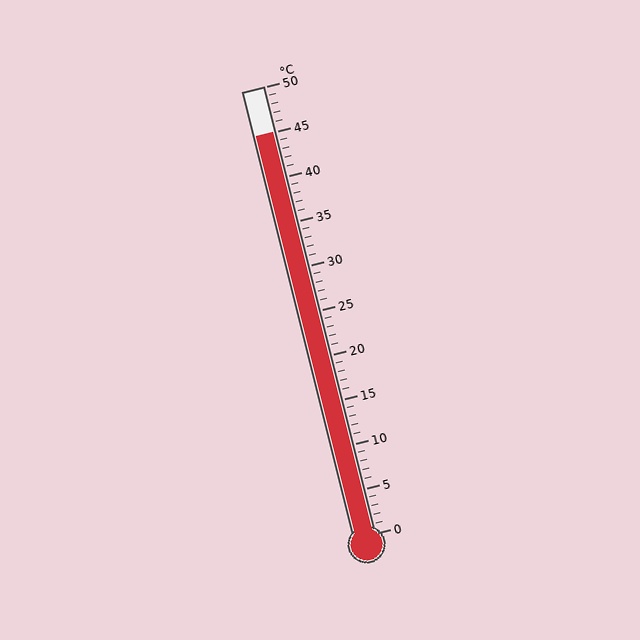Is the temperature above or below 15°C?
The temperature is above 15°C.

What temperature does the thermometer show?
The thermometer shows approximately 45°C.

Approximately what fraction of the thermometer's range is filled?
The thermometer is filled to approximately 90% of its range.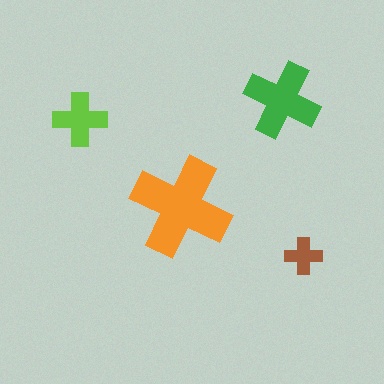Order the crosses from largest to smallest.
the orange one, the green one, the lime one, the brown one.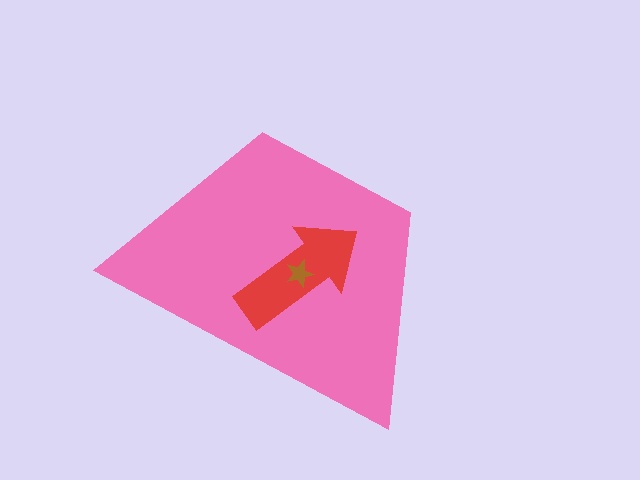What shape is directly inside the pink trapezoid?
The red arrow.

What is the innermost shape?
The brown star.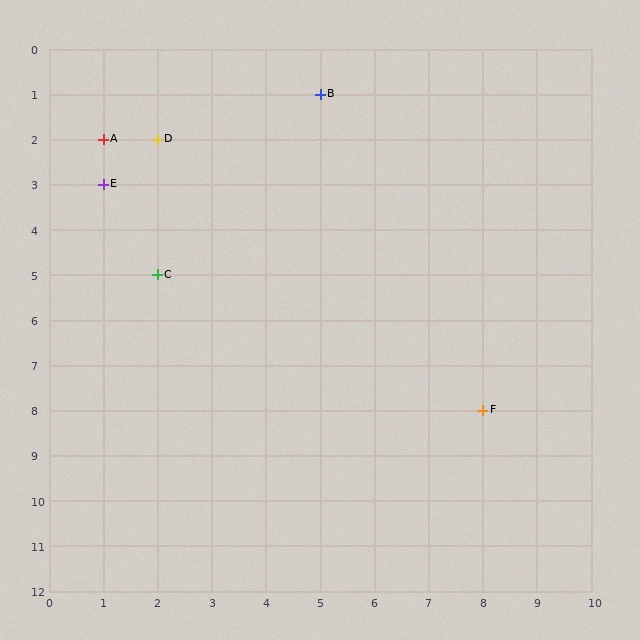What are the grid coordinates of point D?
Point D is at grid coordinates (2, 2).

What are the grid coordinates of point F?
Point F is at grid coordinates (8, 8).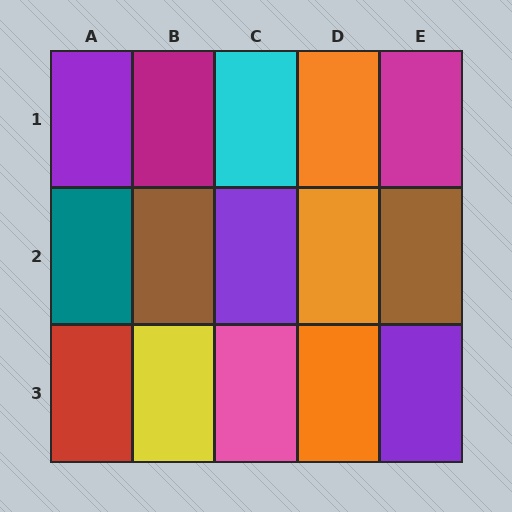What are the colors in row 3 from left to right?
Red, yellow, pink, orange, purple.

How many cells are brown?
2 cells are brown.